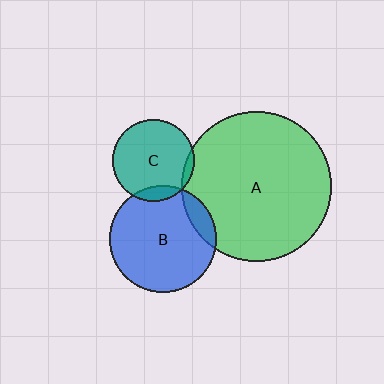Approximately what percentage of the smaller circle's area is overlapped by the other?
Approximately 5%.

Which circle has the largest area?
Circle A (green).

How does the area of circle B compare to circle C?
Approximately 1.7 times.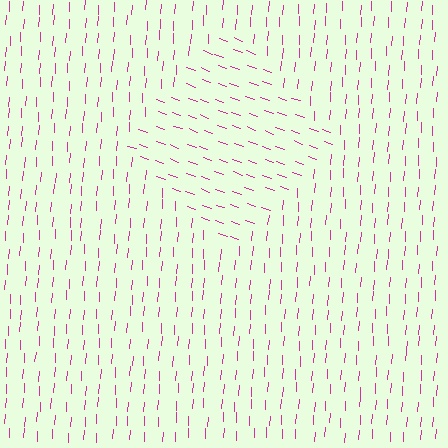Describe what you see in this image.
The image is filled with small magenta line segments. A diamond region in the image has lines oriented differently from the surrounding lines, creating a visible texture boundary.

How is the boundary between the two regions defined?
The boundary is defined purely by a change in line orientation (approximately 74 degrees difference). All lines are the same color and thickness.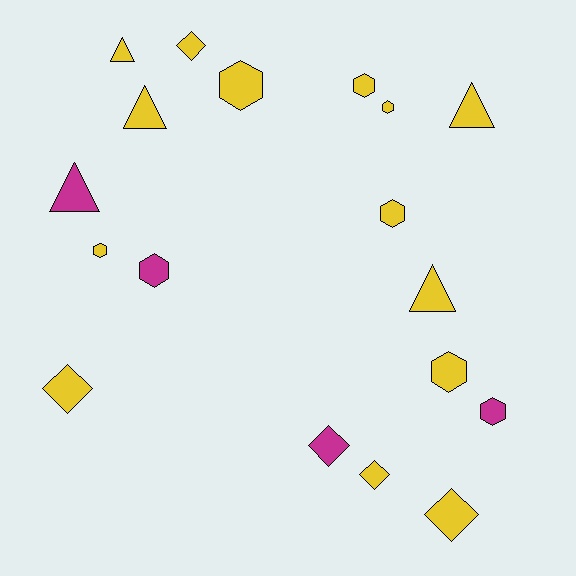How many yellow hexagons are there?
There are 6 yellow hexagons.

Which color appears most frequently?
Yellow, with 14 objects.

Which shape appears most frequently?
Hexagon, with 8 objects.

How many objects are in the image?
There are 18 objects.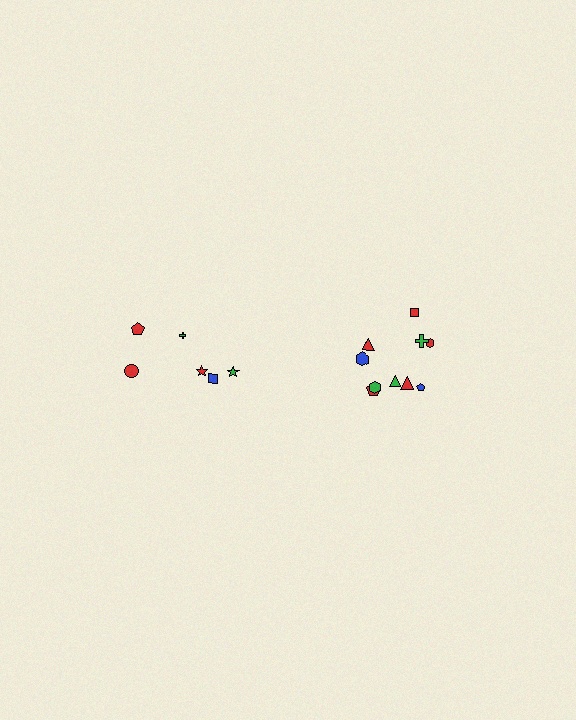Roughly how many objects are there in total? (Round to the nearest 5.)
Roughly 15 objects in total.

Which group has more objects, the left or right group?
The right group.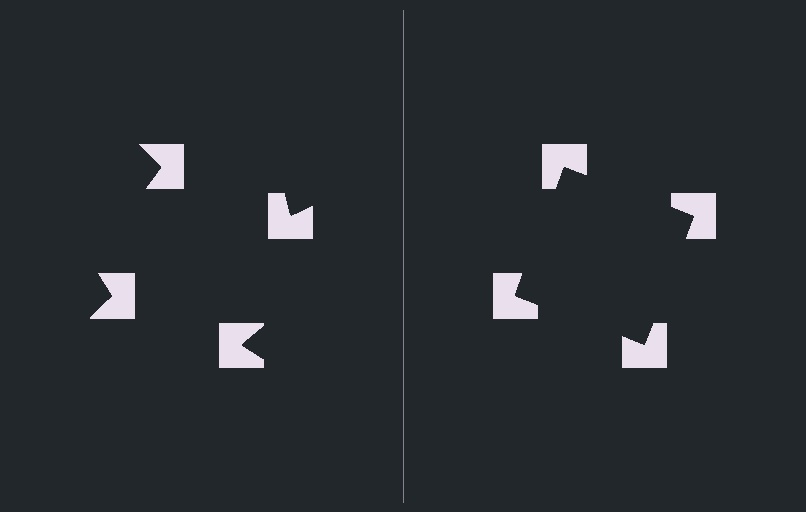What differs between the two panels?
The notched squares are positioned identically on both sides; only the wedge orientations differ. On the right they align to a square; on the left they are misaligned.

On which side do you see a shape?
An illusory square appears on the right side. On the left side the wedge cuts are rotated, so no coherent shape forms.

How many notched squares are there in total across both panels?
8 — 4 on each side.